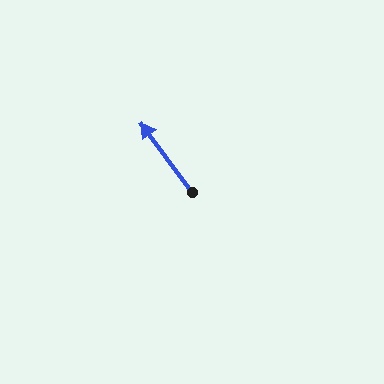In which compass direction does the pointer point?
Northwest.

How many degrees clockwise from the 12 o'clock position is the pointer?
Approximately 323 degrees.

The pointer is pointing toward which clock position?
Roughly 11 o'clock.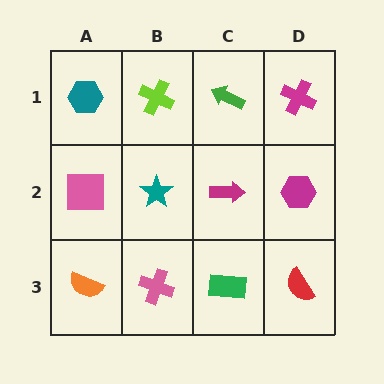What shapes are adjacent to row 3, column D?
A magenta hexagon (row 2, column D), a green rectangle (row 3, column C).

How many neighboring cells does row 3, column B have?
3.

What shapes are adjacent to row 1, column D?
A magenta hexagon (row 2, column D), a green arrow (row 1, column C).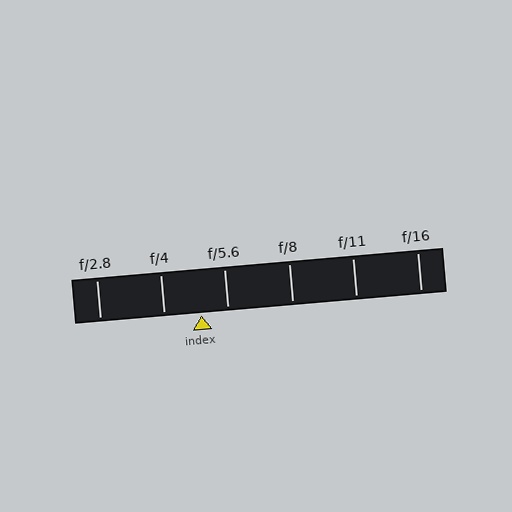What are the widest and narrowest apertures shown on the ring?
The widest aperture shown is f/2.8 and the narrowest is f/16.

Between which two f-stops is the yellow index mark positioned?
The index mark is between f/4 and f/5.6.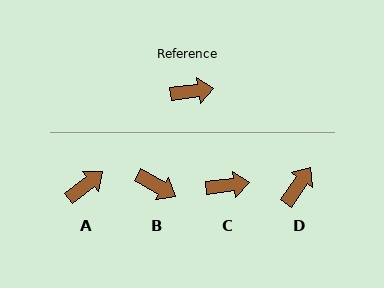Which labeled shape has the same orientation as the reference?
C.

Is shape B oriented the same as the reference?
No, it is off by about 37 degrees.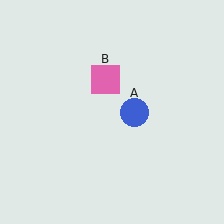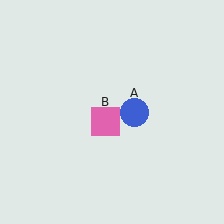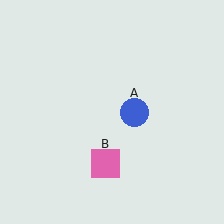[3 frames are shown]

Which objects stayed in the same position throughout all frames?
Blue circle (object A) remained stationary.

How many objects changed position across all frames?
1 object changed position: pink square (object B).